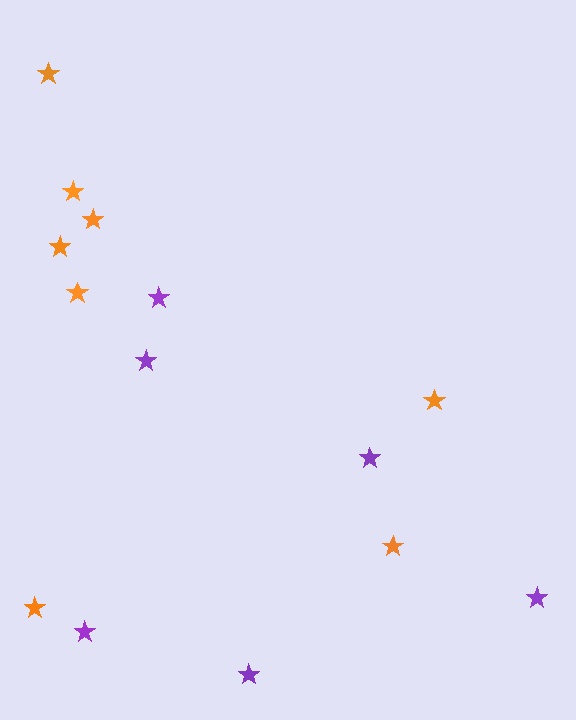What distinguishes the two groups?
There are 2 groups: one group of orange stars (8) and one group of purple stars (6).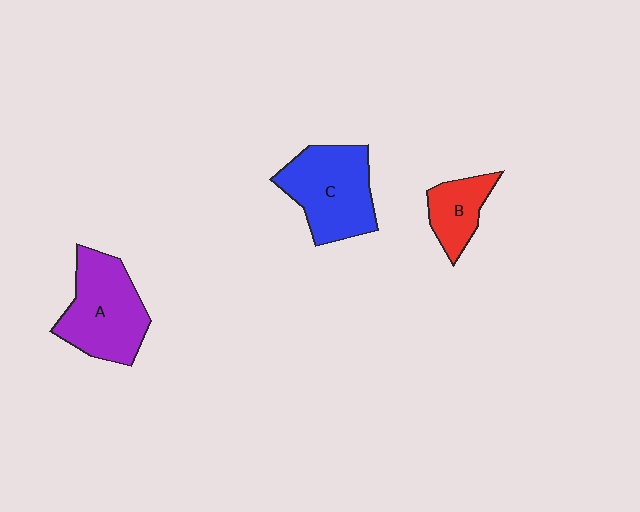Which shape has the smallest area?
Shape B (red).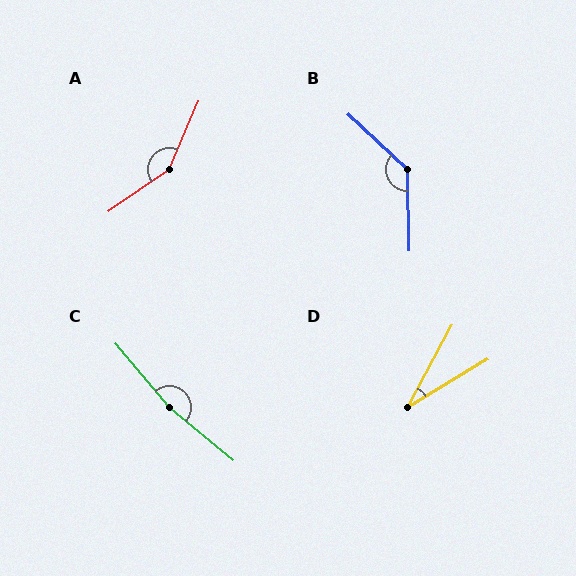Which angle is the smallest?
D, at approximately 31 degrees.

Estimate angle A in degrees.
Approximately 148 degrees.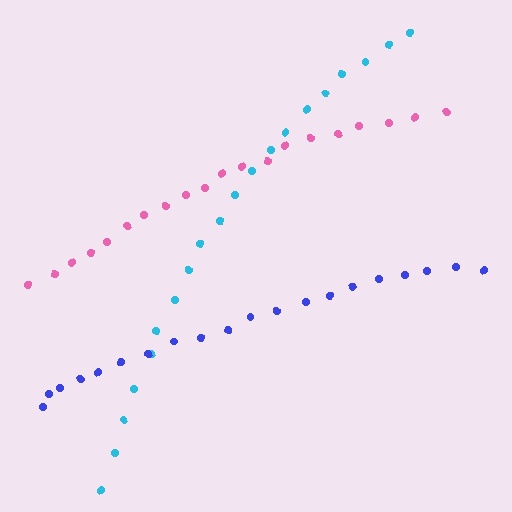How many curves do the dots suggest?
There are 3 distinct paths.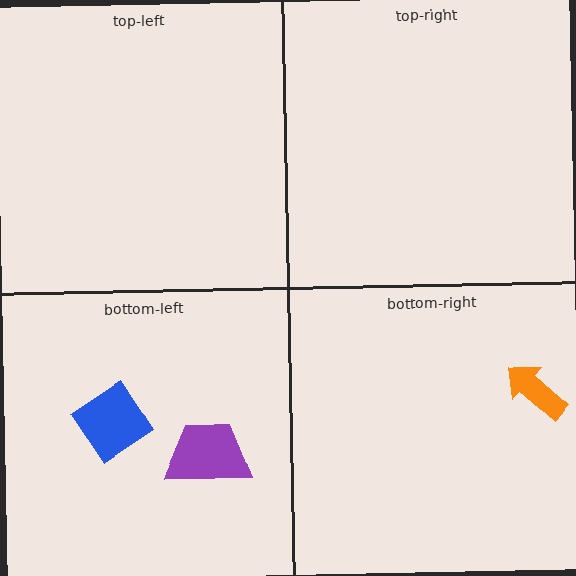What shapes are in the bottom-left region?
The purple trapezoid, the blue diamond.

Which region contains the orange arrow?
The bottom-right region.